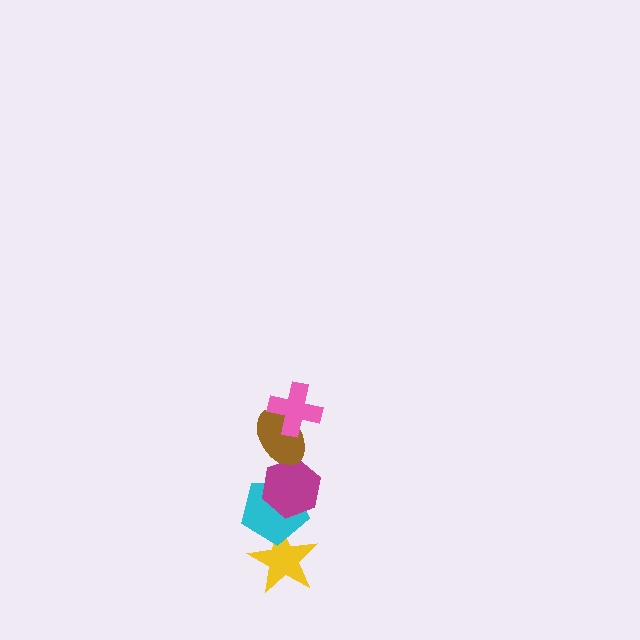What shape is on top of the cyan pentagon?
The magenta hexagon is on top of the cyan pentagon.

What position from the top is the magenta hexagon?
The magenta hexagon is 3rd from the top.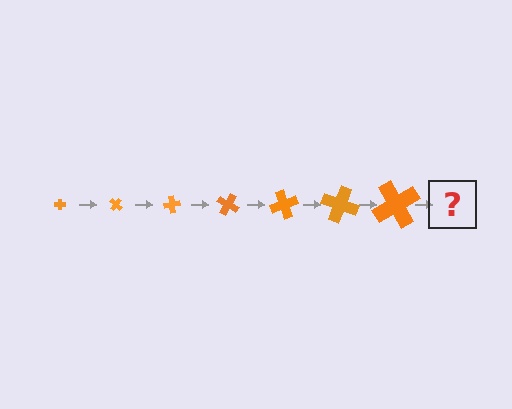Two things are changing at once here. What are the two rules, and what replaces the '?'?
The two rules are that the cross grows larger each step and it rotates 40 degrees each step. The '?' should be a cross, larger than the previous one and rotated 280 degrees from the start.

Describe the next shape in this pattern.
It should be a cross, larger than the previous one and rotated 280 degrees from the start.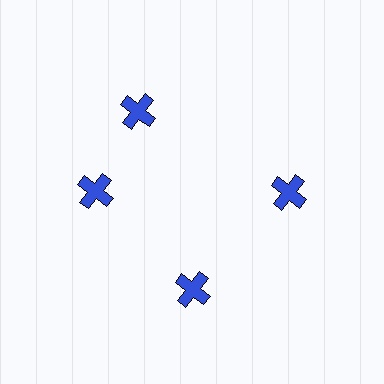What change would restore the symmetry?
The symmetry would be restored by rotating it back into even spacing with its neighbors so that all 4 crosses sit at equal angles and equal distance from the center.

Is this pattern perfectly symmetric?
No. The 4 blue crosses are arranged in a ring, but one element near the 12 o'clock position is rotated out of alignment along the ring, breaking the 4-fold rotational symmetry.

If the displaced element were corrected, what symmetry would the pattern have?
It would have 4-fold rotational symmetry — the pattern would map onto itself every 90 degrees.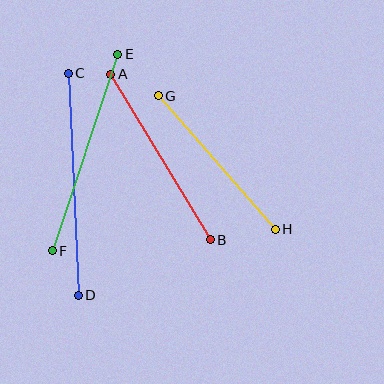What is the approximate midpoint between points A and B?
The midpoint is at approximately (161, 157) pixels.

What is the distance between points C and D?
The distance is approximately 222 pixels.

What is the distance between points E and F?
The distance is approximately 207 pixels.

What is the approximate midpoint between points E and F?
The midpoint is at approximately (85, 152) pixels.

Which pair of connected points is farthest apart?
Points C and D are farthest apart.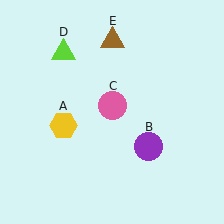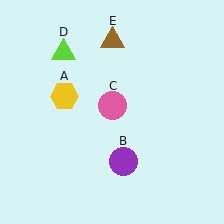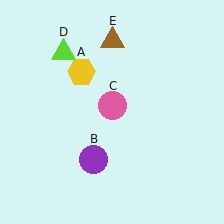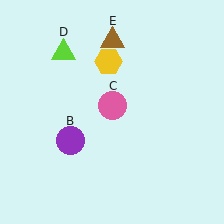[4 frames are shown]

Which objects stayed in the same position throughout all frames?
Pink circle (object C) and lime triangle (object D) and brown triangle (object E) remained stationary.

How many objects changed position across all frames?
2 objects changed position: yellow hexagon (object A), purple circle (object B).